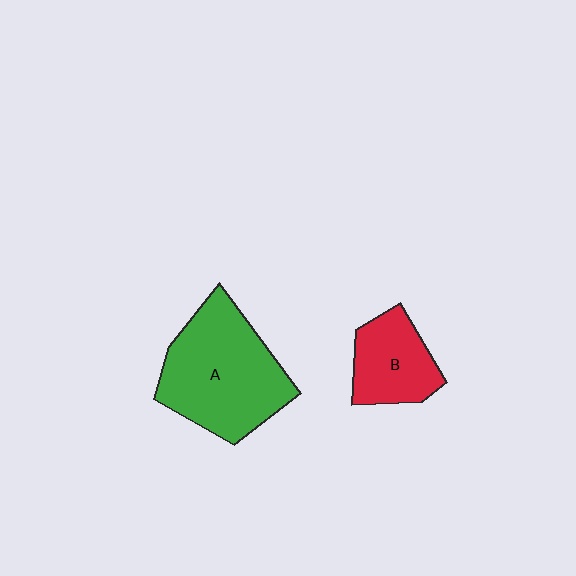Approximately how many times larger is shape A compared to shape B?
Approximately 1.9 times.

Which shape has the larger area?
Shape A (green).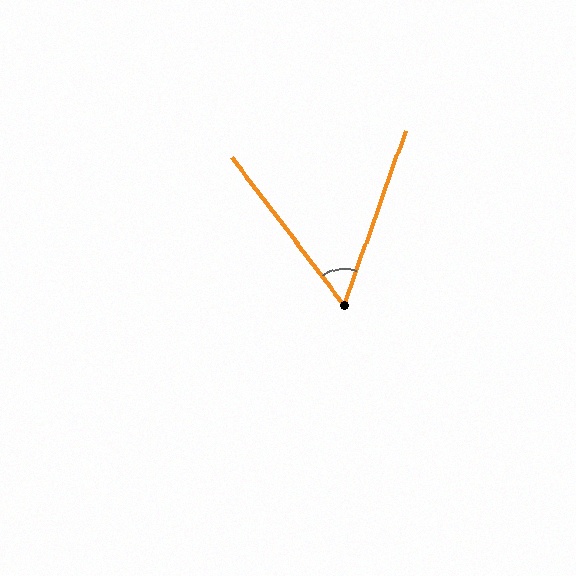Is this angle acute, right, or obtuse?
It is acute.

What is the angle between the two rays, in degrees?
Approximately 57 degrees.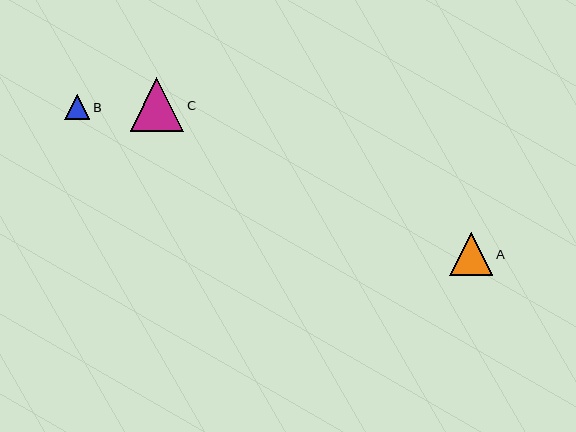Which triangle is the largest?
Triangle C is the largest with a size of approximately 54 pixels.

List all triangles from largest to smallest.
From largest to smallest: C, A, B.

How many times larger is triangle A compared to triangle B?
Triangle A is approximately 1.7 times the size of triangle B.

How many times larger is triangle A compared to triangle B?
Triangle A is approximately 1.7 times the size of triangle B.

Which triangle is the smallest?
Triangle B is the smallest with a size of approximately 25 pixels.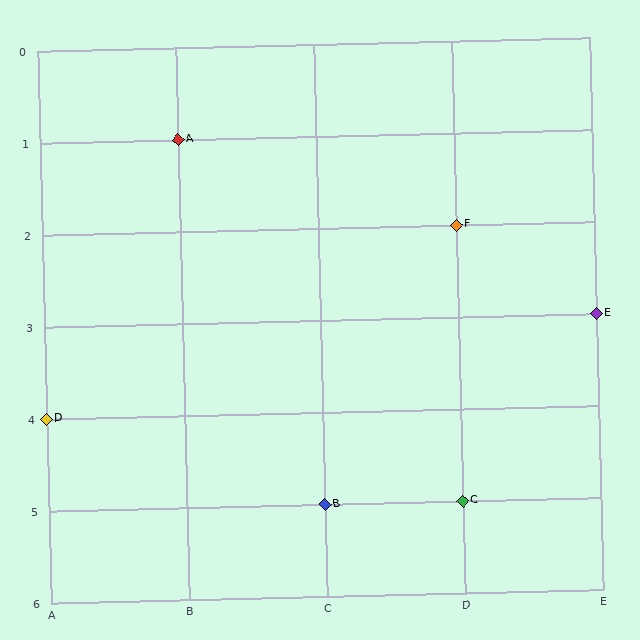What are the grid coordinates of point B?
Point B is at grid coordinates (C, 5).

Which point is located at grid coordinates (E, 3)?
Point E is at (E, 3).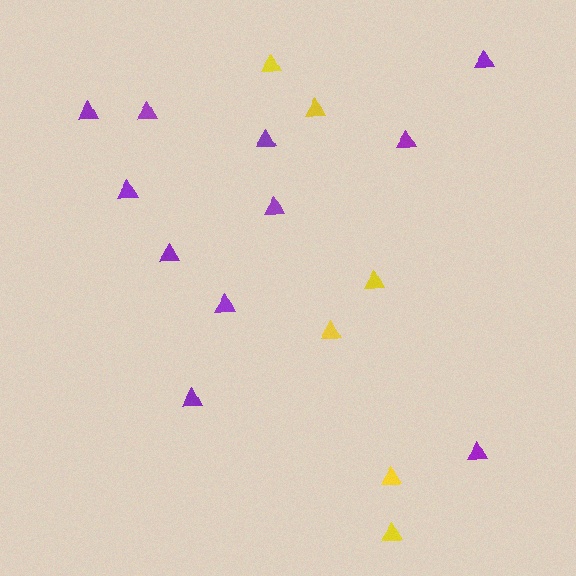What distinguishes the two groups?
There are 2 groups: one group of purple triangles (11) and one group of yellow triangles (6).